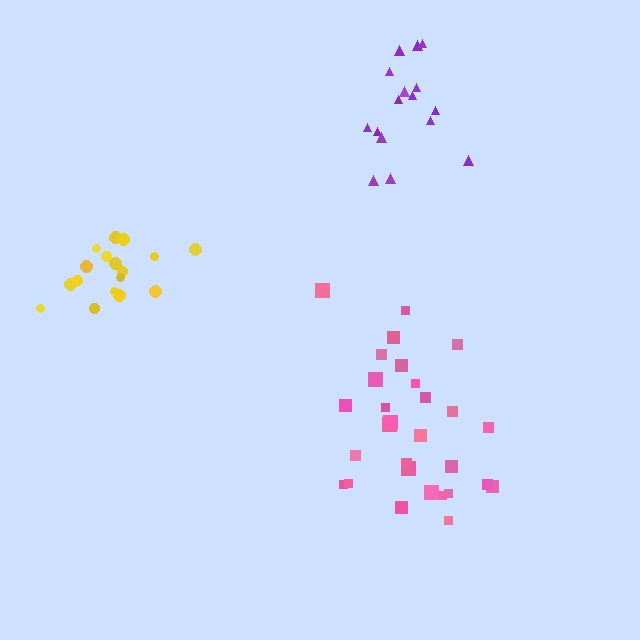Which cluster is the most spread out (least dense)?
Purple.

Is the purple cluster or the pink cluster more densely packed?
Pink.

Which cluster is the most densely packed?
Yellow.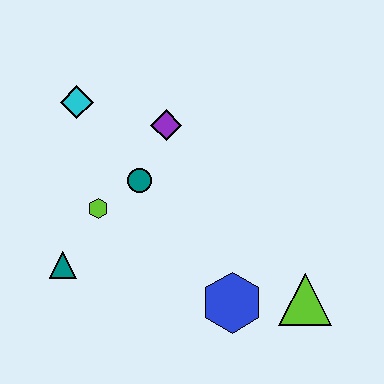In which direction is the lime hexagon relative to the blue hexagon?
The lime hexagon is to the left of the blue hexagon.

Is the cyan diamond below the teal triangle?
No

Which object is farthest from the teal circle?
The lime triangle is farthest from the teal circle.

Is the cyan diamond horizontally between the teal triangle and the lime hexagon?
Yes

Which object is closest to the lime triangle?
The blue hexagon is closest to the lime triangle.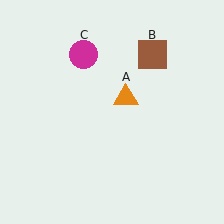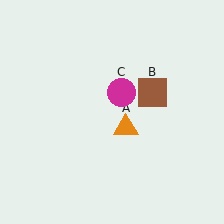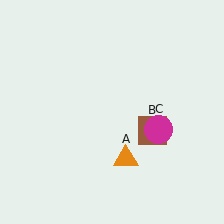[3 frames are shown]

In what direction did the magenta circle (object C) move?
The magenta circle (object C) moved down and to the right.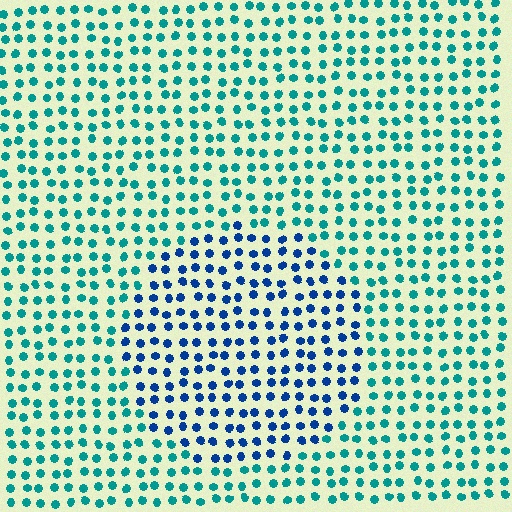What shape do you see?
I see a circle.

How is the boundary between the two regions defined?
The boundary is defined purely by a slight shift in hue (about 40 degrees). Spacing, size, and orientation are identical on both sides.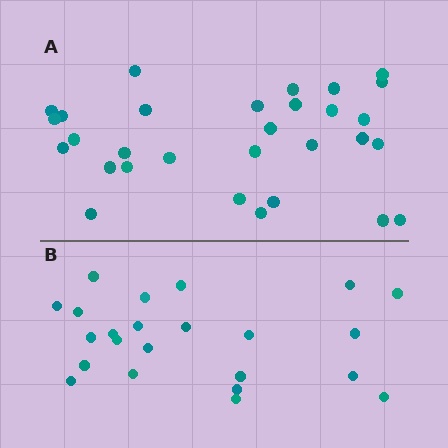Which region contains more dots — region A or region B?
Region A (the top region) has more dots.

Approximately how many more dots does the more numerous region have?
Region A has roughly 8 or so more dots than region B.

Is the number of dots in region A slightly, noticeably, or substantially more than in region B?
Region A has noticeably more, but not dramatically so. The ratio is roughly 1.3 to 1.